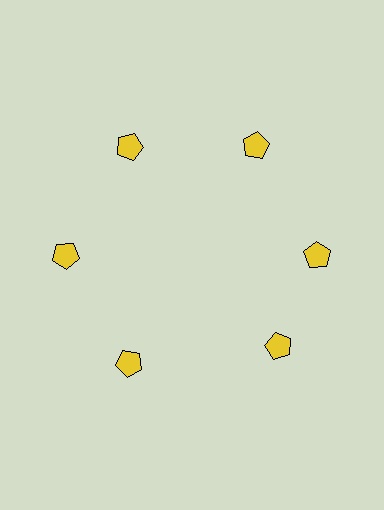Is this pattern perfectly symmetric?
No. The 6 yellow pentagons are arranged in a ring, but one element near the 5 o'clock position is rotated out of alignment along the ring, breaking the 6-fold rotational symmetry.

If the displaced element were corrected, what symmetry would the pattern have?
It would have 6-fold rotational symmetry — the pattern would map onto itself every 60 degrees.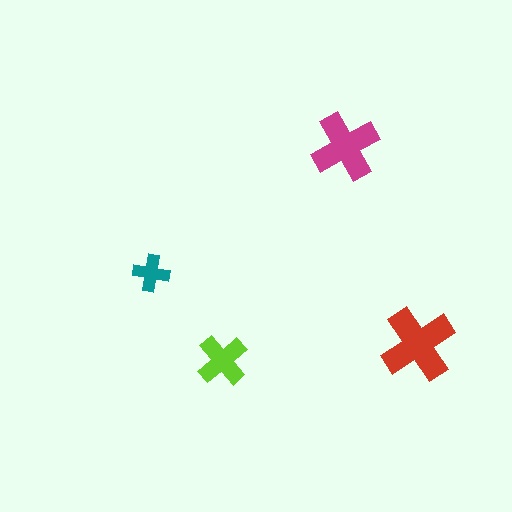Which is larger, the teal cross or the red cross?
The red one.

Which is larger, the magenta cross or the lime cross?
The magenta one.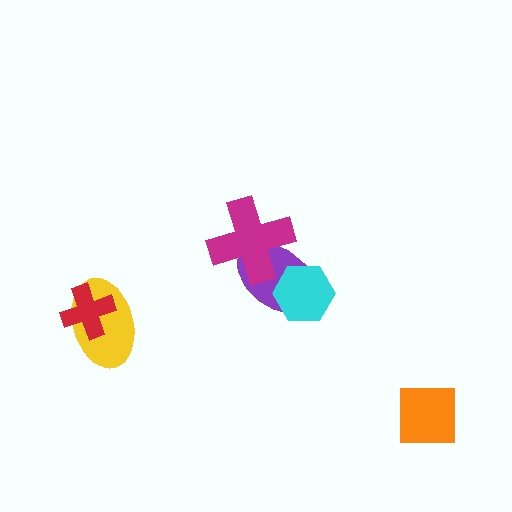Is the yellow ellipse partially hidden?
Yes, it is partially covered by another shape.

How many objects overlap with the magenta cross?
1 object overlaps with the magenta cross.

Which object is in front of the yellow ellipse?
The red cross is in front of the yellow ellipse.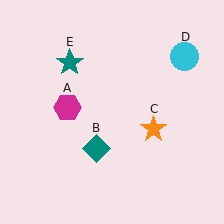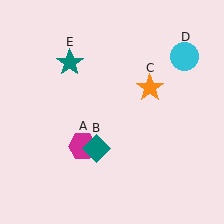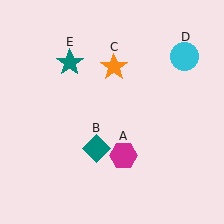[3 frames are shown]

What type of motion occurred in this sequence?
The magenta hexagon (object A), orange star (object C) rotated counterclockwise around the center of the scene.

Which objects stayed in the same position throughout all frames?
Teal diamond (object B) and cyan circle (object D) and teal star (object E) remained stationary.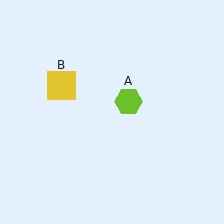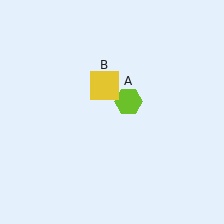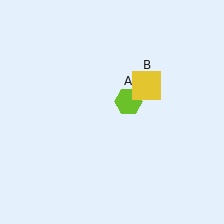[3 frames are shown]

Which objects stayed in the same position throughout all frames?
Lime hexagon (object A) remained stationary.